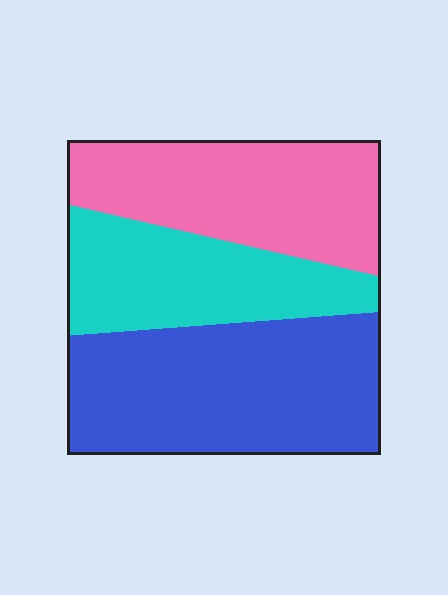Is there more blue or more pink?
Blue.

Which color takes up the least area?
Cyan, at roughly 25%.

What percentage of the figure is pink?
Pink covers 32% of the figure.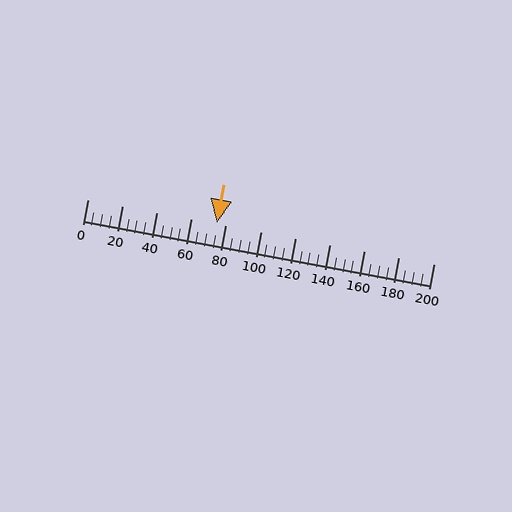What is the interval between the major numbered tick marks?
The major tick marks are spaced 20 units apart.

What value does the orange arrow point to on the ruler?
The orange arrow points to approximately 75.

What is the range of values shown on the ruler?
The ruler shows values from 0 to 200.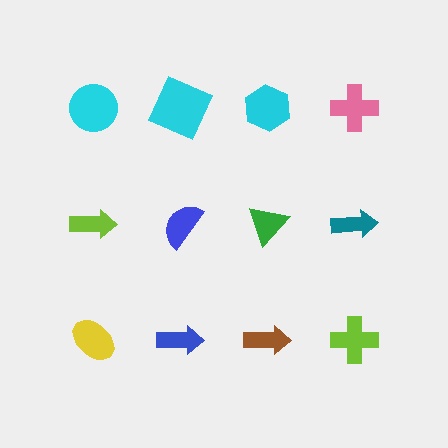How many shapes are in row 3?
4 shapes.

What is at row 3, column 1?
A yellow ellipse.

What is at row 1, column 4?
A pink cross.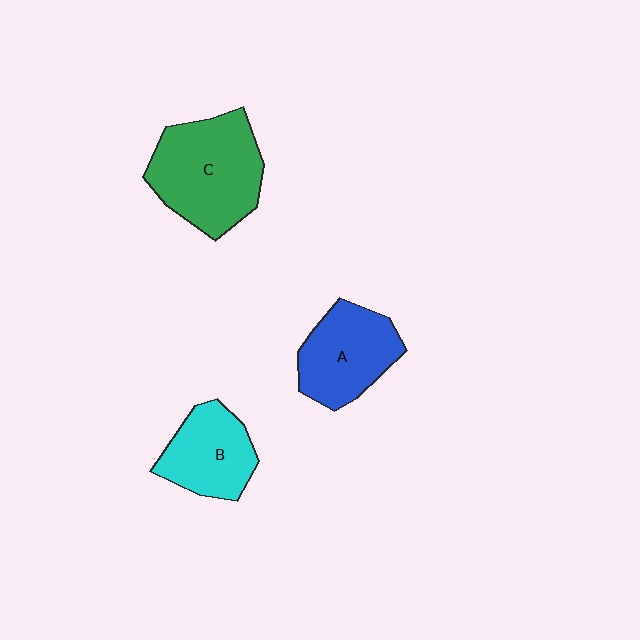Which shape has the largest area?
Shape C (green).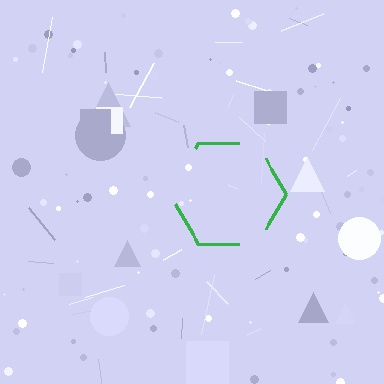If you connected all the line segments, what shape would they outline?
They would outline a hexagon.